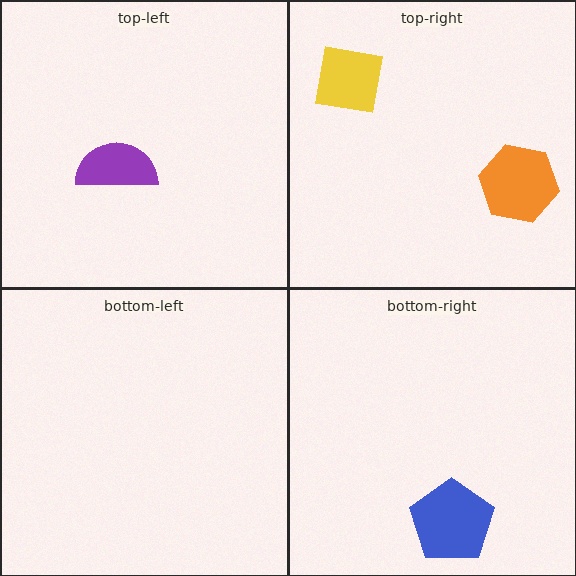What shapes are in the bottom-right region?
The blue pentagon.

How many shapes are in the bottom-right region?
1.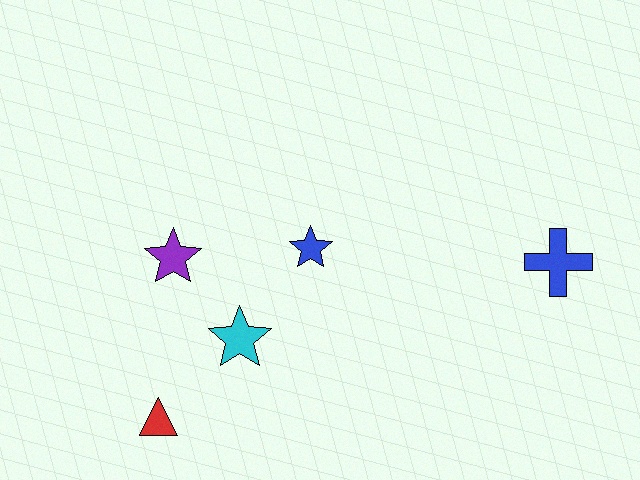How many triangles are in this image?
There is 1 triangle.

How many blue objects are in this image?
There are 2 blue objects.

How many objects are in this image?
There are 5 objects.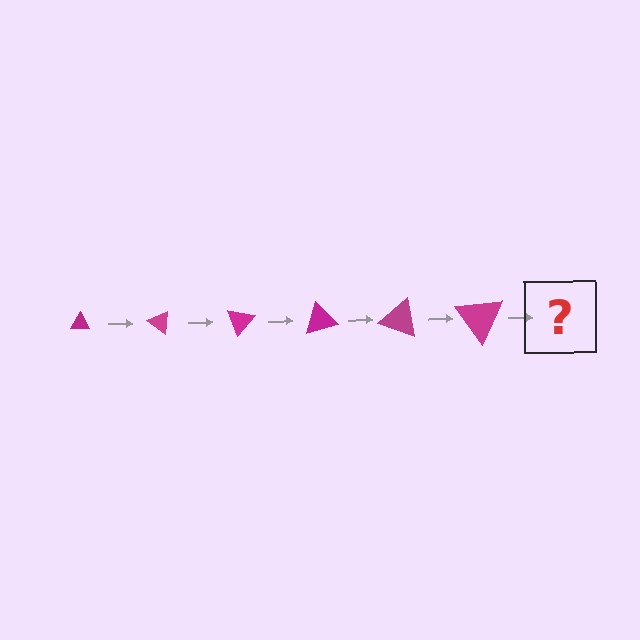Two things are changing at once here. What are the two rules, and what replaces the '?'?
The two rules are that the triangle grows larger each step and it rotates 35 degrees each step. The '?' should be a triangle, larger than the previous one and rotated 210 degrees from the start.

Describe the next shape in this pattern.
It should be a triangle, larger than the previous one and rotated 210 degrees from the start.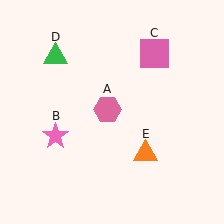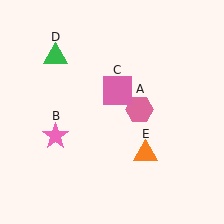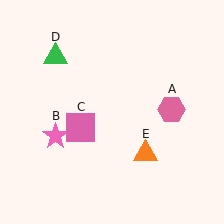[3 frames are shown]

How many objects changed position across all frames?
2 objects changed position: pink hexagon (object A), pink square (object C).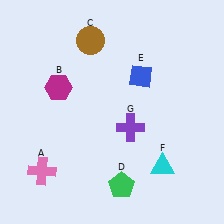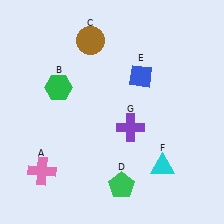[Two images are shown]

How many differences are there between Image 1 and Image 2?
There is 1 difference between the two images.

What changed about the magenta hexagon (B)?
In Image 1, B is magenta. In Image 2, it changed to green.